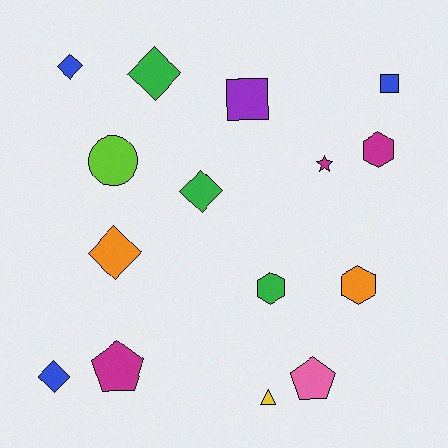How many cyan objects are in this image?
There are no cyan objects.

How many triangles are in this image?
There is 1 triangle.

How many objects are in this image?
There are 15 objects.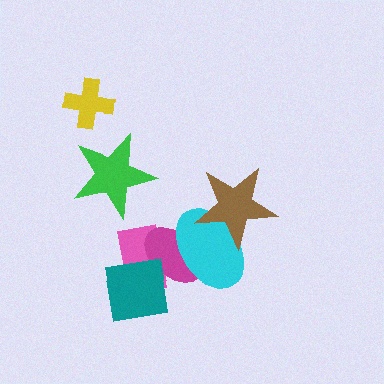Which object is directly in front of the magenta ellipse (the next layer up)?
The cyan ellipse is directly in front of the magenta ellipse.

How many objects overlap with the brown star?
1 object overlaps with the brown star.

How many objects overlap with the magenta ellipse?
3 objects overlap with the magenta ellipse.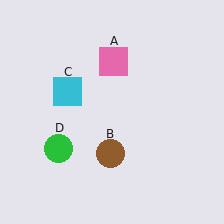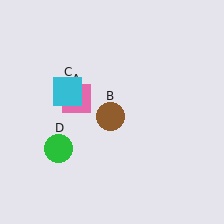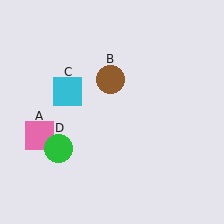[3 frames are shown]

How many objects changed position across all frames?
2 objects changed position: pink square (object A), brown circle (object B).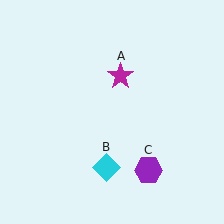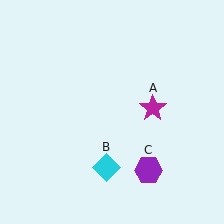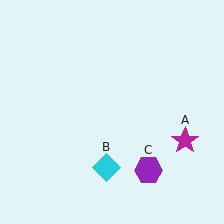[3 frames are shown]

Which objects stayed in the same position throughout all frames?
Cyan diamond (object B) and purple hexagon (object C) remained stationary.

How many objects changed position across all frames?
1 object changed position: magenta star (object A).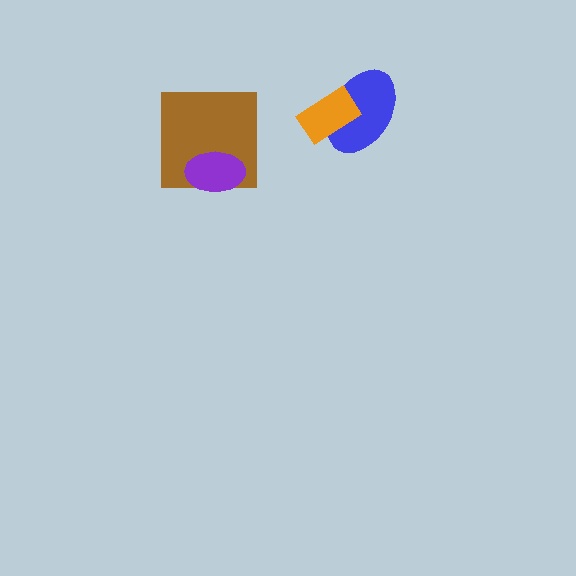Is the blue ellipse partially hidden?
Yes, it is partially covered by another shape.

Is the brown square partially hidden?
Yes, it is partially covered by another shape.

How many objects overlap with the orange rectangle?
1 object overlaps with the orange rectangle.